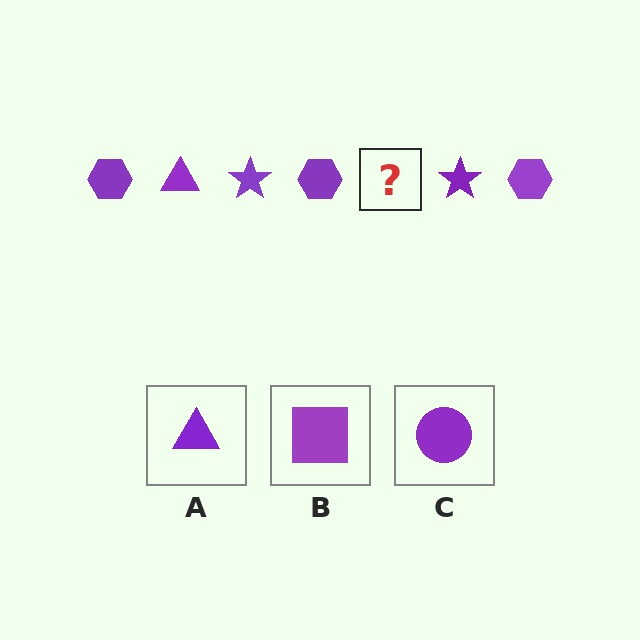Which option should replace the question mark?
Option A.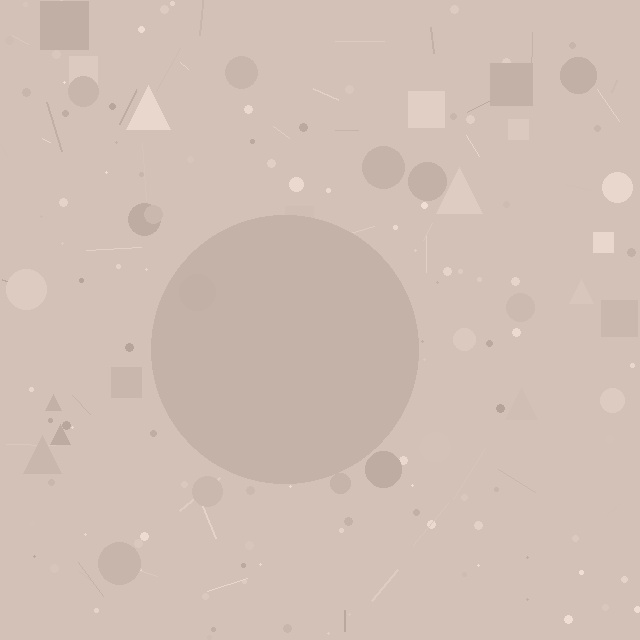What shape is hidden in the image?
A circle is hidden in the image.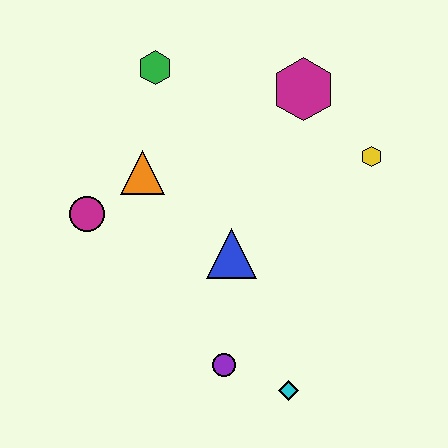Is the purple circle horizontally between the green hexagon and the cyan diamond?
Yes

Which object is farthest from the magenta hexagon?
The cyan diamond is farthest from the magenta hexagon.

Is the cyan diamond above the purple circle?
No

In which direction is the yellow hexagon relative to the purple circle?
The yellow hexagon is above the purple circle.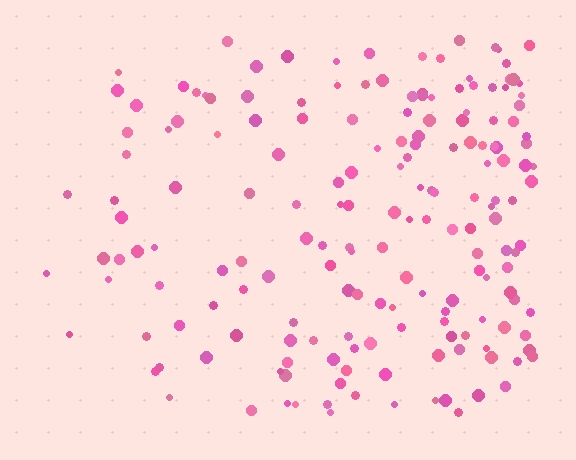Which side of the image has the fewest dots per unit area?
The left.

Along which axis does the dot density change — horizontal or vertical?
Horizontal.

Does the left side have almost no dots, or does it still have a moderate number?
Still a moderate number, just noticeably fewer than the right.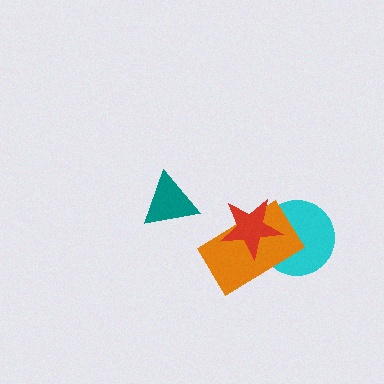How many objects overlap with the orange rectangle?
2 objects overlap with the orange rectangle.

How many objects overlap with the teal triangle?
0 objects overlap with the teal triangle.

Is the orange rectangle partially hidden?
Yes, it is partially covered by another shape.